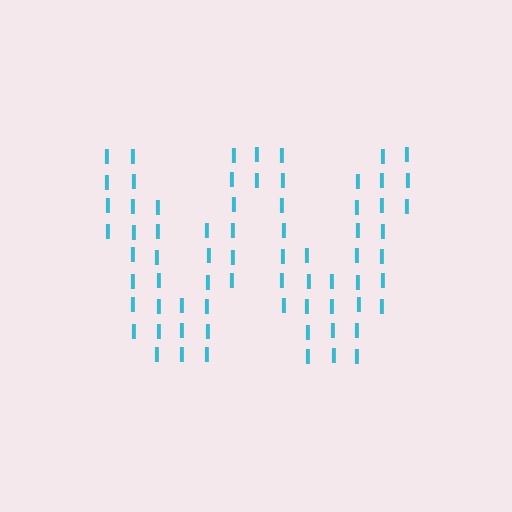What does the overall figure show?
The overall figure shows the letter W.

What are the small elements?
The small elements are letter I's.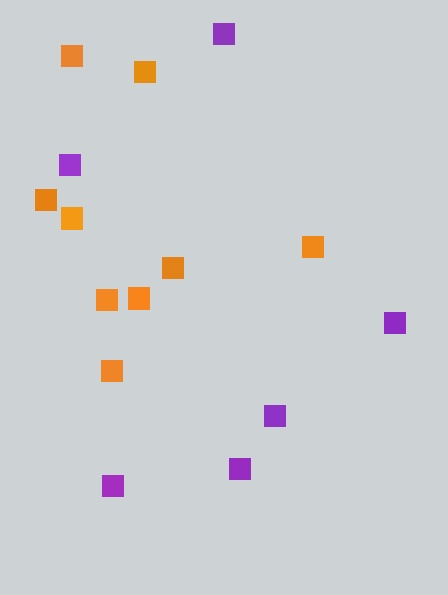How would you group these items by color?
There are 2 groups: one group of orange squares (9) and one group of purple squares (6).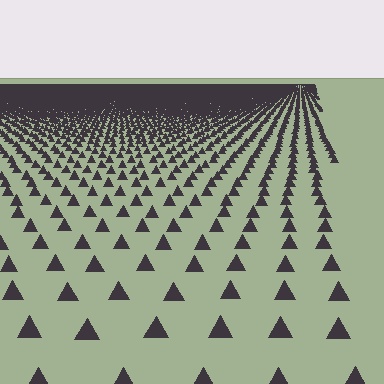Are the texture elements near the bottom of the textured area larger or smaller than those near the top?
Larger. Near the bottom, elements are closer to the viewer and appear at a bigger on-screen size.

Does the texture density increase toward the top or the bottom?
Density increases toward the top.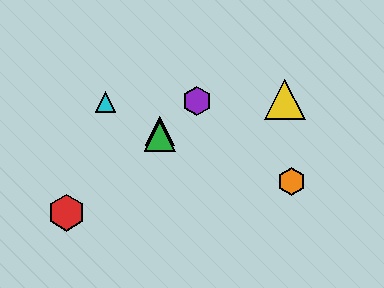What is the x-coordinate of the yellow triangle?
The yellow triangle is at x≈285.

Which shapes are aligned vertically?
The blue triangle, the green triangle are aligned vertically.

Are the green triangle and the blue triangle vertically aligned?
Yes, both are at x≈160.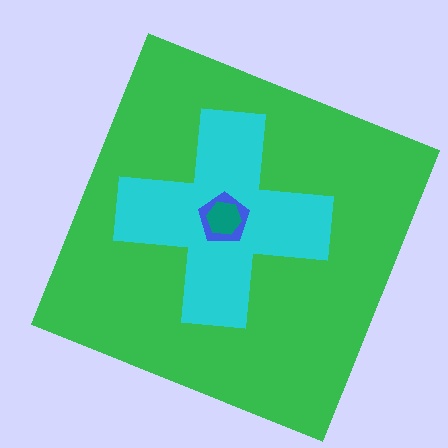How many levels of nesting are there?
4.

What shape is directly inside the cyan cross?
The blue pentagon.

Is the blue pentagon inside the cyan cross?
Yes.